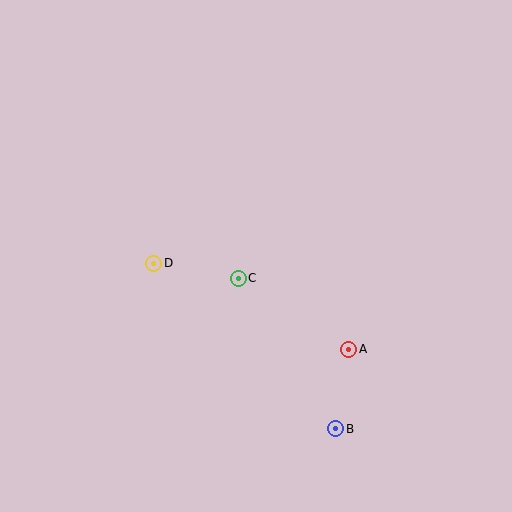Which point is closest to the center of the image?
Point C at (238, 278) is closest to the center.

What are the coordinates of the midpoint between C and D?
The midpoint between C and D is at (196, 271).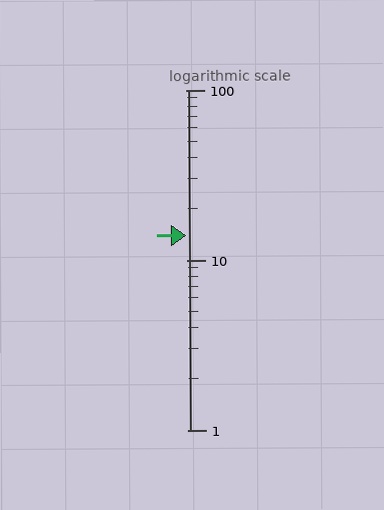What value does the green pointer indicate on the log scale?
The pointer indicates approximately 14.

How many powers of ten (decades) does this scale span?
The scale spans 2 decades, from 1 to 100.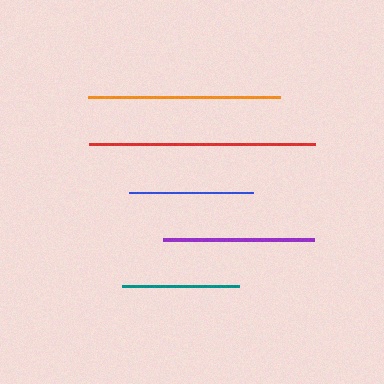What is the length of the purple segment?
The purple segment is approximately 151 pixels long.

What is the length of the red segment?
The red segment is approximately 227 pixels long.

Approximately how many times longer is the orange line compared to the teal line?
The orange line is approximately 1.6 times the length of the teal line.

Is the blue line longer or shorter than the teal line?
The blue line is longer than the teal line.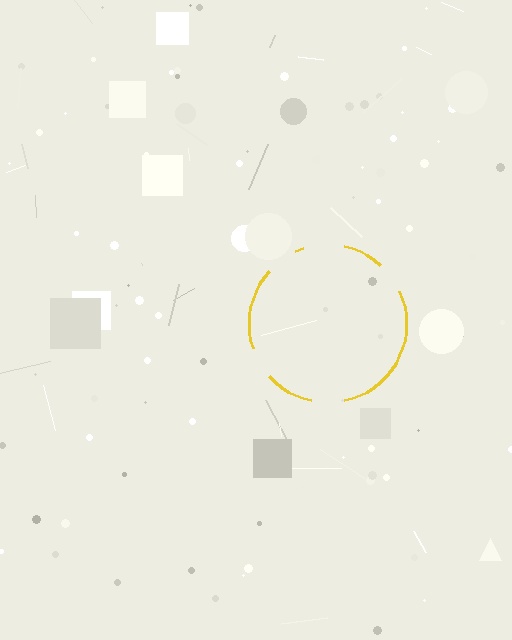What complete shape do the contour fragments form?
The contour fragments form a circle.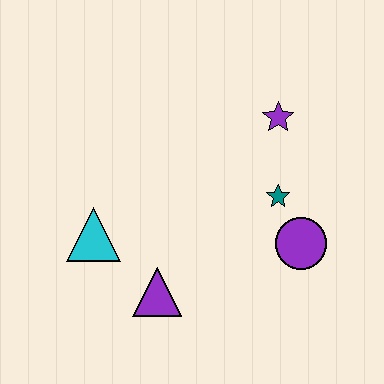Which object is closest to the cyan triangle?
The purple triangle is closest to the cyan triangle.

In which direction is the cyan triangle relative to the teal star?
The cyan triangle is to the left of the teal star.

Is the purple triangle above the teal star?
No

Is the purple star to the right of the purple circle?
No